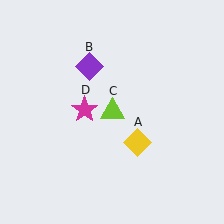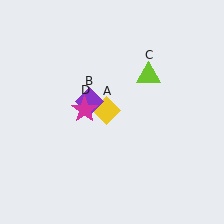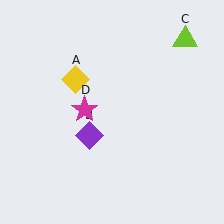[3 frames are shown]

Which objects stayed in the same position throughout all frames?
Magenta star (object D) remained stationary.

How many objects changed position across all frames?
3 objects changed position: yellow diamond (object A), purple diamond (object B), lime triangle (object C).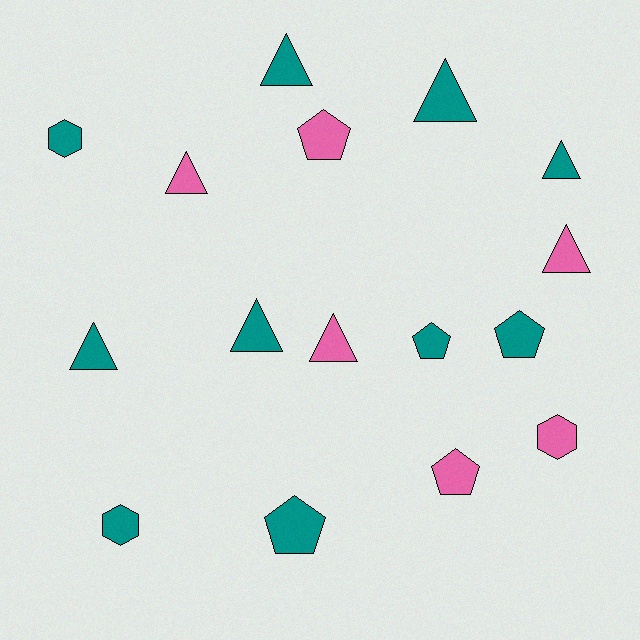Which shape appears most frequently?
Triangle, with 8 objects.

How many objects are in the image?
There are 16 objects.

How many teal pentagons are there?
There are 3 teal pentagons.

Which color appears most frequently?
Teal, with 10 objects.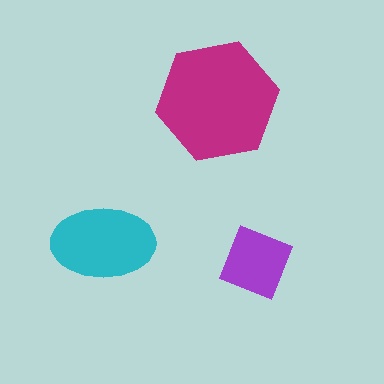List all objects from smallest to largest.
The purple square, the cyan ellipse, the magenta hexagon.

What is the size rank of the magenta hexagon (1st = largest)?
1st.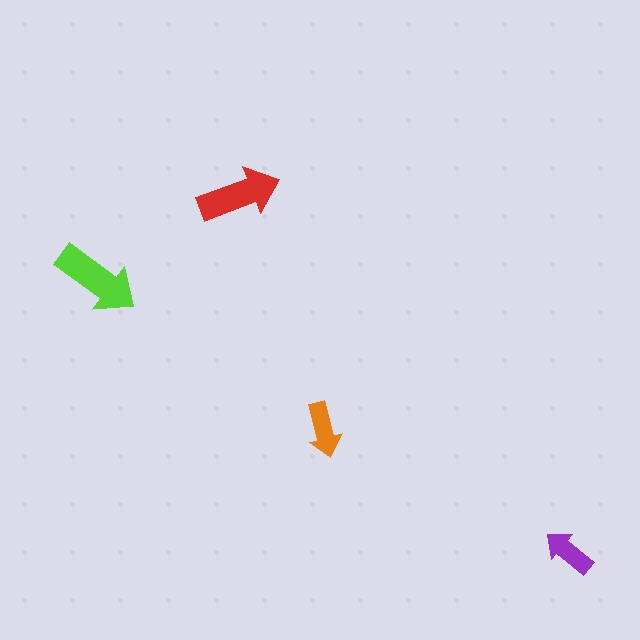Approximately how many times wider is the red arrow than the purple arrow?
About 1.5 times wider.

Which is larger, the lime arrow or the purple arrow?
The lime one.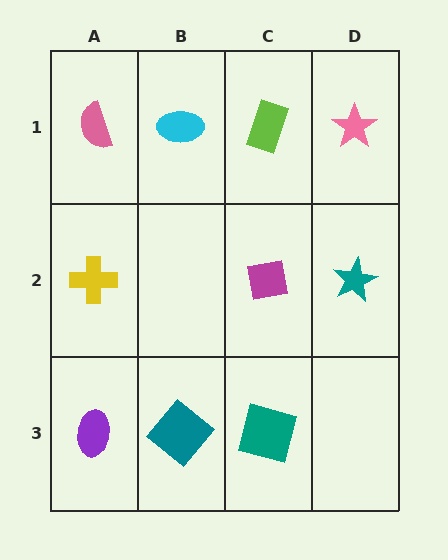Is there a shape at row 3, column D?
No, that cell is empty.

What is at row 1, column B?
A cyan ellipse.